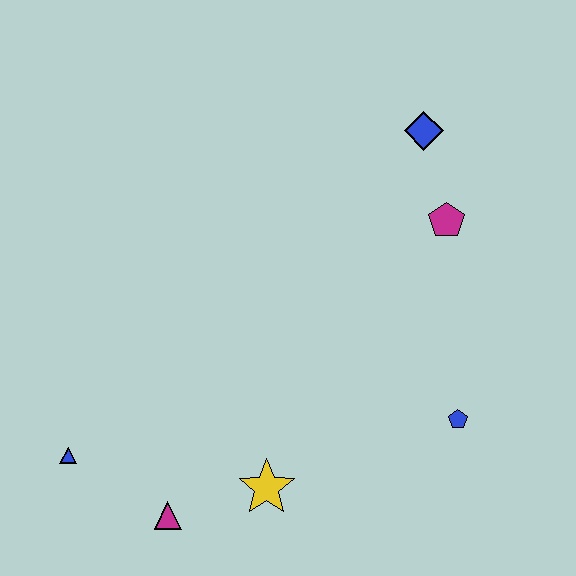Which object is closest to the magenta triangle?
The yellow star is closest to the magenta triangle.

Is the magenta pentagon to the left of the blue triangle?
No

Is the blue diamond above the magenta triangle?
Yes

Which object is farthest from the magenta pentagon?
The blue triangle is farthest from the magenta pentagon.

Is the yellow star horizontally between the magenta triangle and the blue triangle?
No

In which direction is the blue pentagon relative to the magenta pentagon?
The blue pentagon is below the magenta pentagon.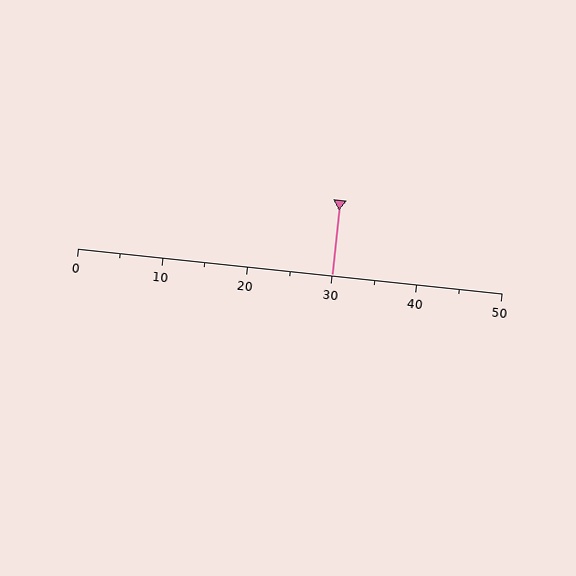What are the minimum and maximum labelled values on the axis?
The axis runs from 0 to 50.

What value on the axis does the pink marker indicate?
The marker indicates approximately 30.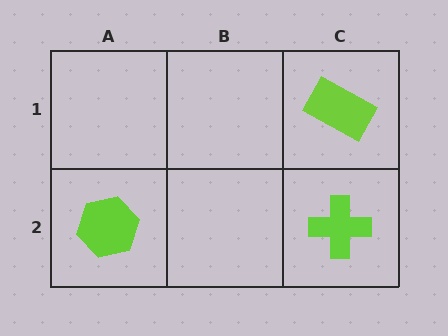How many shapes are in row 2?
2 shapes.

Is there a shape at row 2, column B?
No, that cell is empty.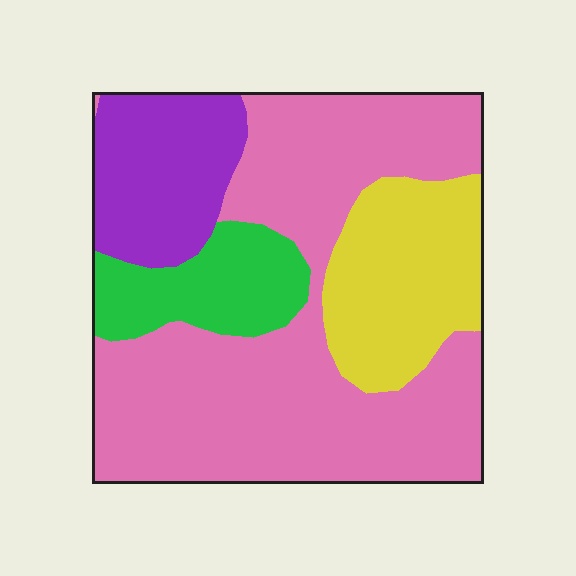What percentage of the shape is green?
Green covers about 10% of the shape.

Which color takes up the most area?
Pink, at roughly 55%.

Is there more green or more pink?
Pink.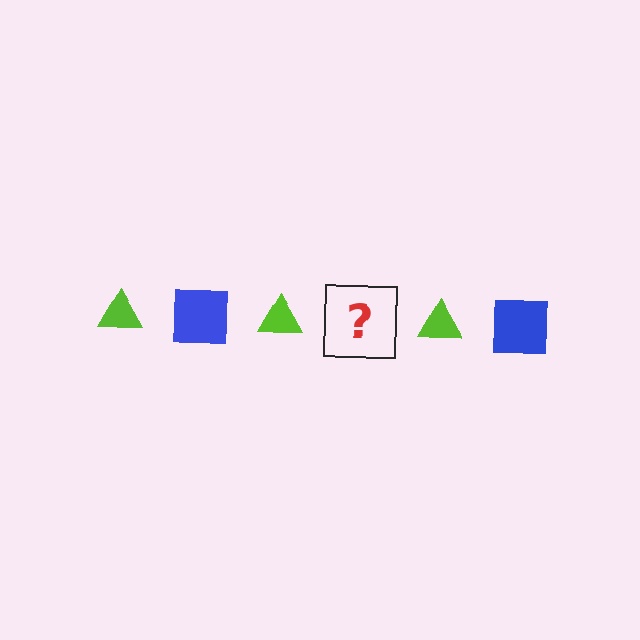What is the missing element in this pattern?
The missing element is a blue square.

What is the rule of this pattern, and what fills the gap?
The rule is that the pattern alternates between lime triangle and blue square. The gap should be filled with a blue square.